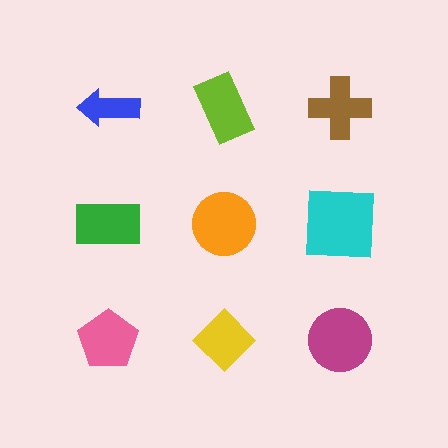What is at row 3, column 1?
A pink pentagon.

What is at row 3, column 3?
A magenta circle.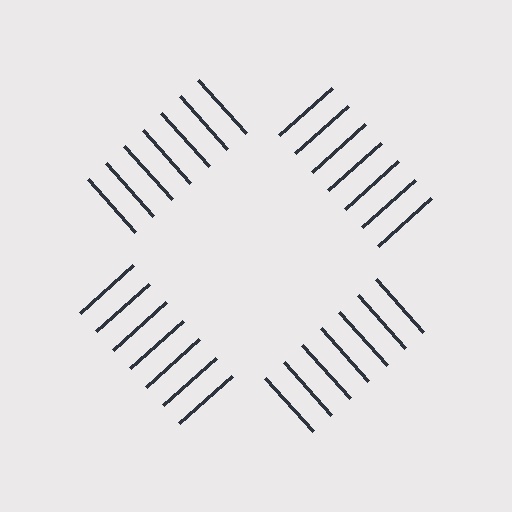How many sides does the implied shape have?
4 sides — the line-ends trace a square.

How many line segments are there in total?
28 — 7 along each of the 4 edges.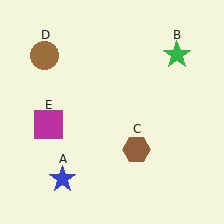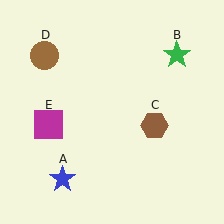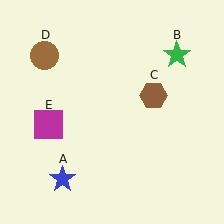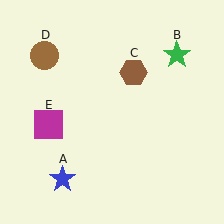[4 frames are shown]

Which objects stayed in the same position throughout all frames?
Blue star (object A) and green star (object B) and brown circle (object D) and magenta square (object E) remained stationary.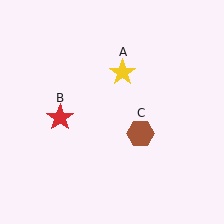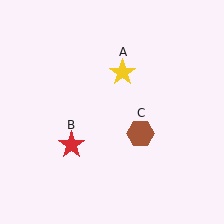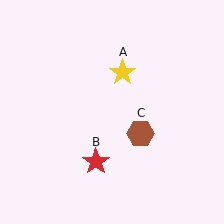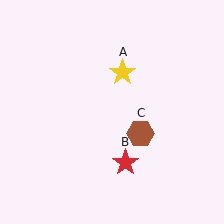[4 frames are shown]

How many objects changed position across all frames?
1 object changed position: red star (object B).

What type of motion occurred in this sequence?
The red star (object B) rotated counterclockwise around the center of the scene.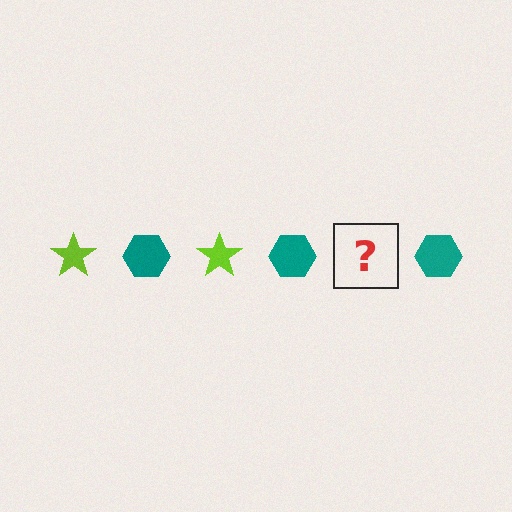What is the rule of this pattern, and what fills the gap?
The rule is that the pattern alternates between lime star and teal hexagon. The gap should be filled with a lime star.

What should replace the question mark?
The question mark should be replaced with a lime star.